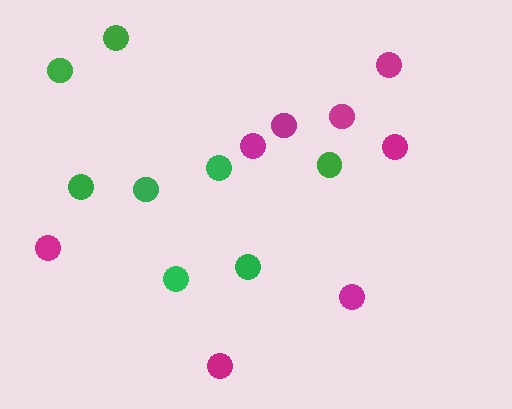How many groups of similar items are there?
There are 2 groups: one group of green circles (8) and one group of magenta circles (8).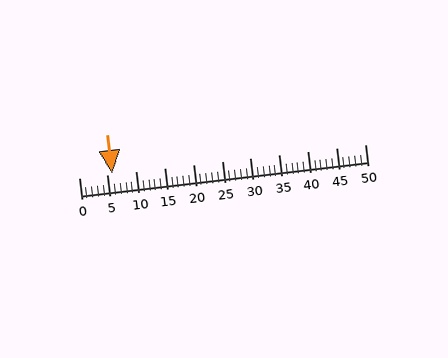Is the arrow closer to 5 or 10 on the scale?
The arrow is closer to 5.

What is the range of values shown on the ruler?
The ruler shows values from 0 to 50.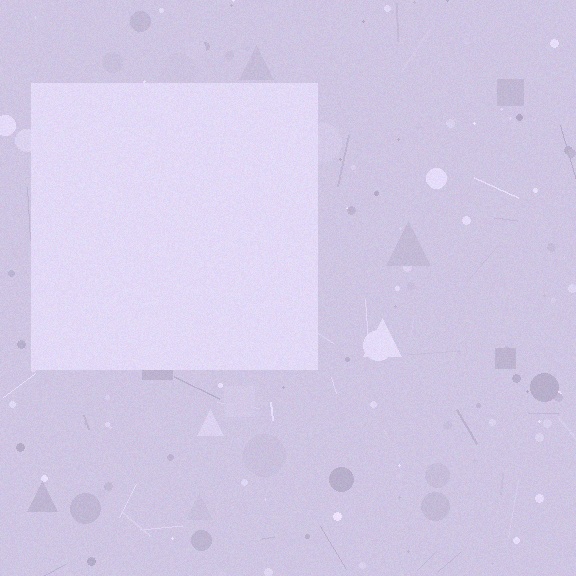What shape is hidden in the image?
A square is hidden in the image.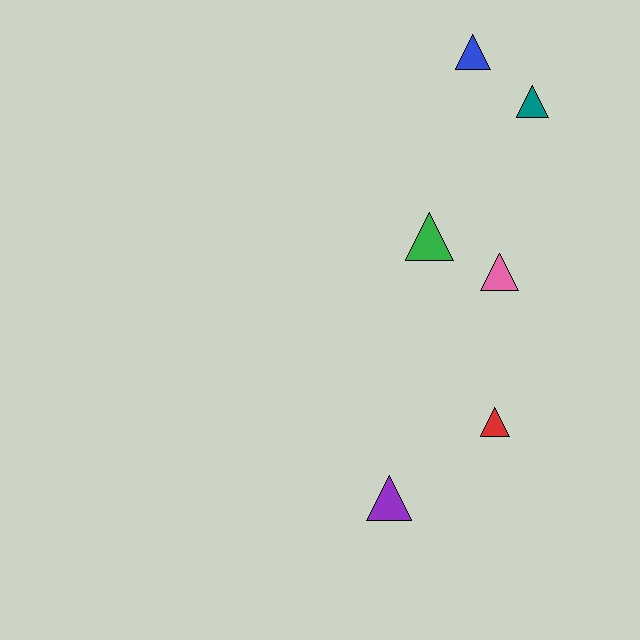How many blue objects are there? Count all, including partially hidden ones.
There is 1 blue object.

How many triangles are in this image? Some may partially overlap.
There are 6 triangles.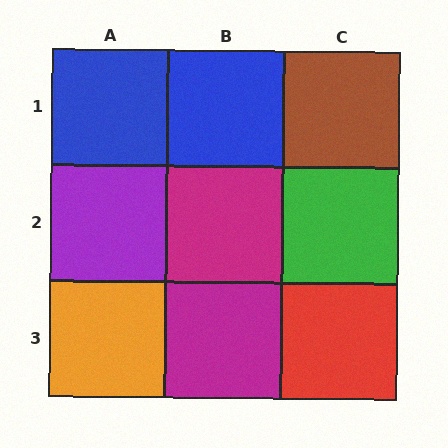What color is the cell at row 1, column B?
Blue.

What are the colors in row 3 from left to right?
Orange, magenta, red.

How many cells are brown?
1 cell is brown.